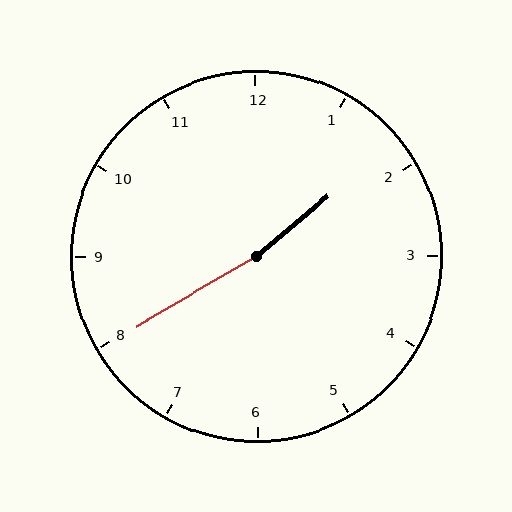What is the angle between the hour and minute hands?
Approximately 170 degrees.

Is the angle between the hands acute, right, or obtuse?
It is obtuse.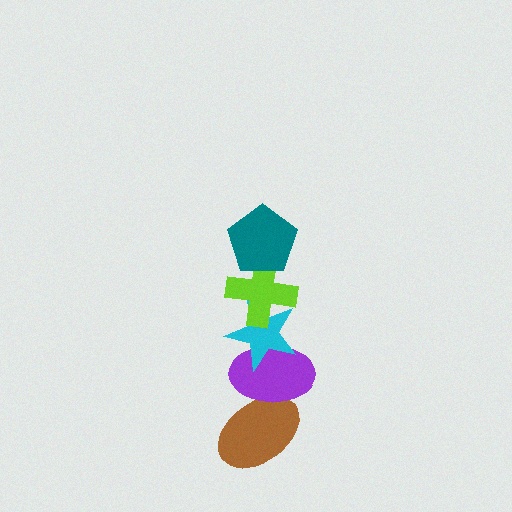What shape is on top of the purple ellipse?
The cyan star is on top of the purple ellipse.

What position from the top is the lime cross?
The lime cross is 2nd from the top.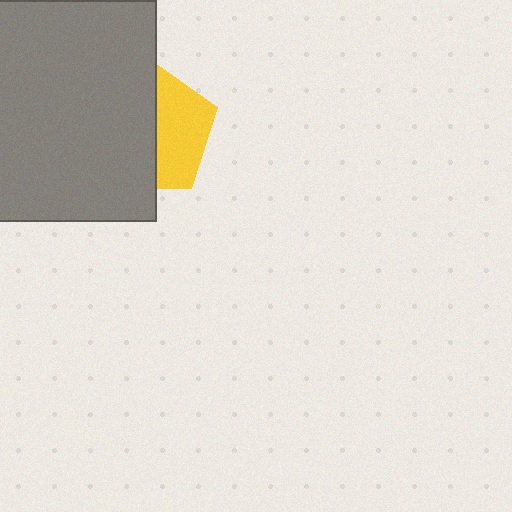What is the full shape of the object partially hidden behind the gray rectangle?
The partially hidden object is a yellow pentagon.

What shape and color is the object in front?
The object in front is a gray rectangle.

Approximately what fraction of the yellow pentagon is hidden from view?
Roughly 59% of the yellow pentagon is hidden behind the gray rectangle.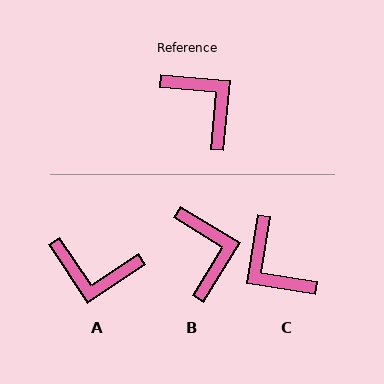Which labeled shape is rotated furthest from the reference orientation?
C, about 176 degrees away.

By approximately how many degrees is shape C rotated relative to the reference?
Approximately 176 degrees counter-clockwise.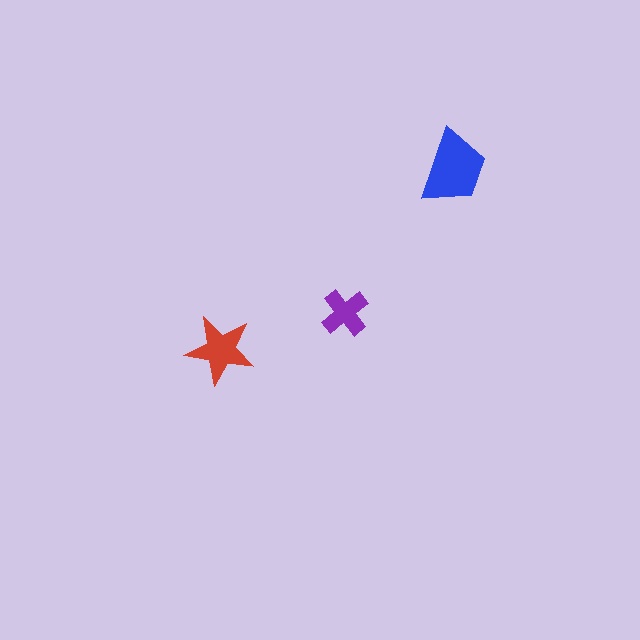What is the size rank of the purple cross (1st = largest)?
3rd.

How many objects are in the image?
There are 3 objects in the image.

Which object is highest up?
The blue trapezoid is topmost.